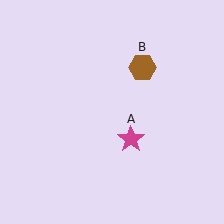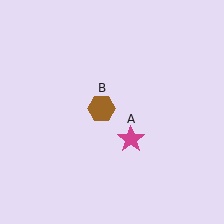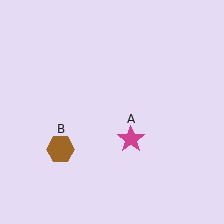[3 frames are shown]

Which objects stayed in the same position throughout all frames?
Magenta star (object A) remained stationary.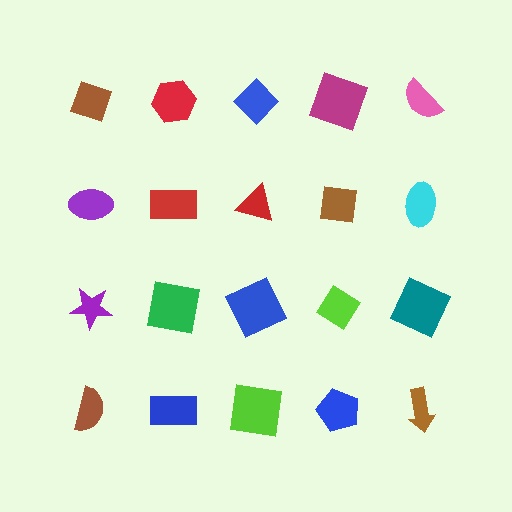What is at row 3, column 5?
A teal square.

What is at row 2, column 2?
A red rectangle.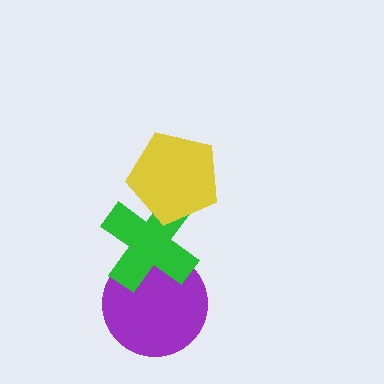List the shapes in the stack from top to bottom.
From top to bottom: the yellow pentagon, the green cross, the purple circle.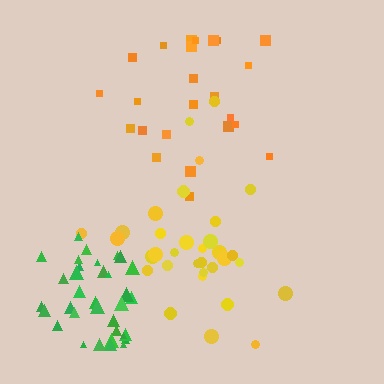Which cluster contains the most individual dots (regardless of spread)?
Green (34).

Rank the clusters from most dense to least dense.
green, yellow, orange.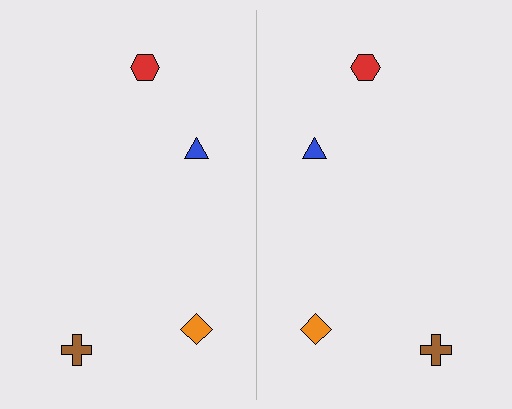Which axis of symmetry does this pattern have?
The pattern has a vertical axis of symmetry running through the center of the image.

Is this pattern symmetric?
Yes, this pattern has bilateral (reflection) symmetry.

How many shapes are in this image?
There are 8 shapes in this image.